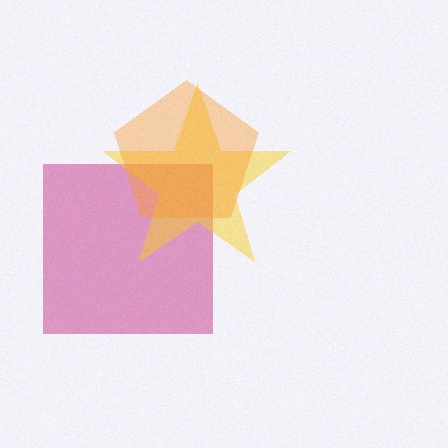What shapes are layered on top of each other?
The layered shapes are: a magenta square, a yellow star, an orange pentagon.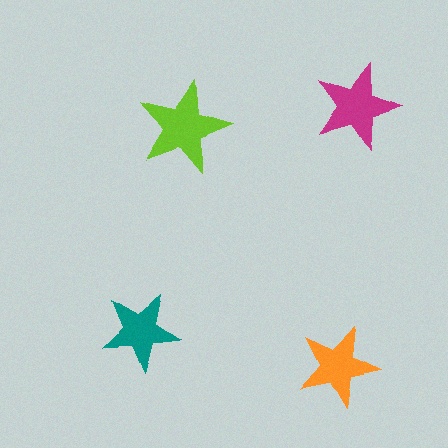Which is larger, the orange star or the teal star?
The orange one.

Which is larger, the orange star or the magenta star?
The magenta one.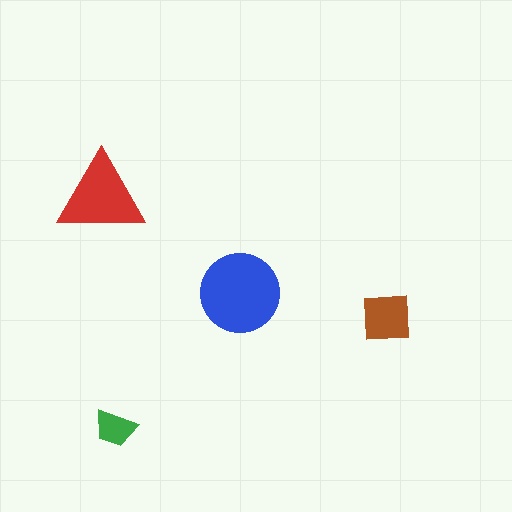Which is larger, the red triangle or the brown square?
The red triangle.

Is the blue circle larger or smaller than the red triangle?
Larger.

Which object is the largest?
The blue circle.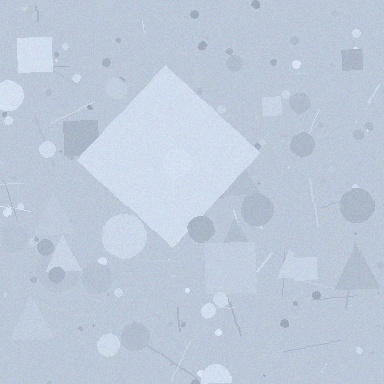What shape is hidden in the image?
A diamond is hidden in the image.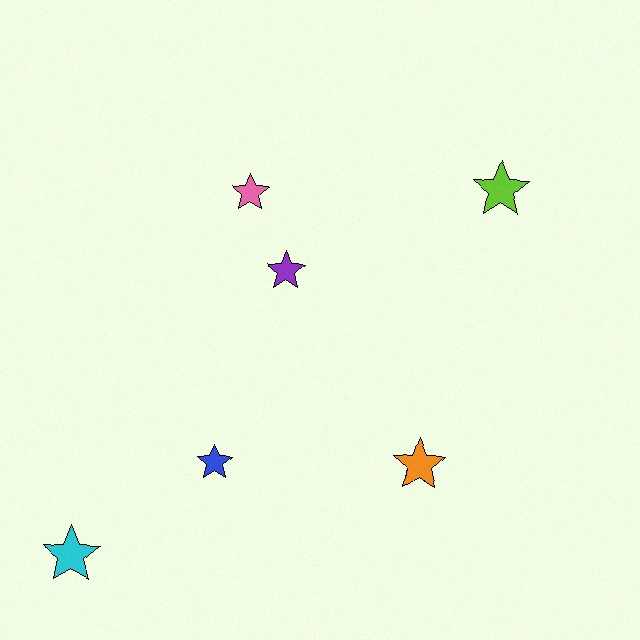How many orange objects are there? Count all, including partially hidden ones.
There is 1 orange object.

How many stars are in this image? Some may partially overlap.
There are 6 stars.